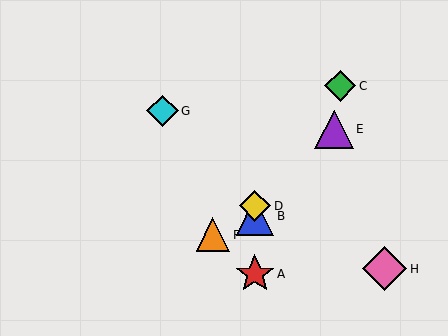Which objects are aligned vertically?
Objects A, B, D are aligned vertically.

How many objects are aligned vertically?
3 objects (A, B, D) are aligned vertically.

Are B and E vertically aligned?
No, B is at x≈255 and E is at x≈334.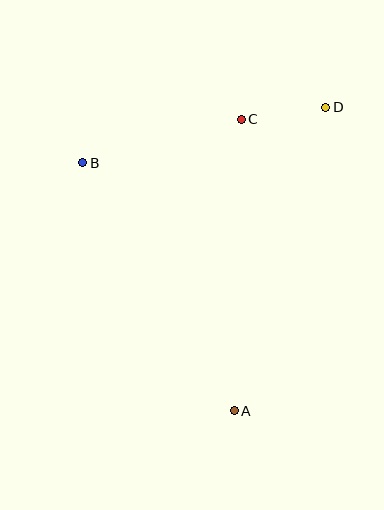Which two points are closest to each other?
Points C and D are closest to each other.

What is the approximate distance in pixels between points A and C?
The distance between A and C is approximately 291 pixels.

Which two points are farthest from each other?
Points A and D are farthest from each other.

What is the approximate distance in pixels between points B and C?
The distance between B and C is approximately 164 pixels.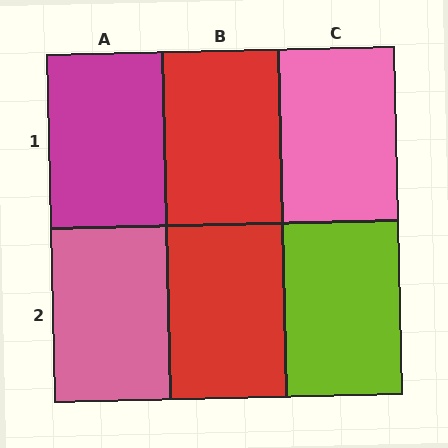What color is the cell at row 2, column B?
Red.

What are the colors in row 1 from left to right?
Magenta, red, pink.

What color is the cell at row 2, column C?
Lime.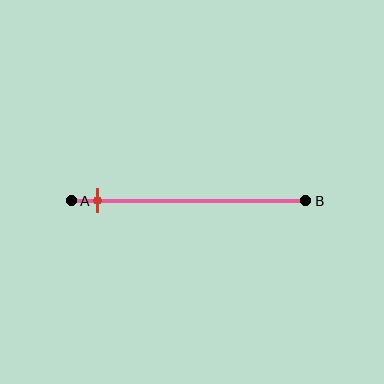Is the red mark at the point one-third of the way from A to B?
No, the mark is at about 10% from A, not at the 33% one-third point.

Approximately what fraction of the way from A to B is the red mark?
The red mark is approximately 10% of the way from A to B.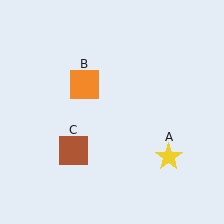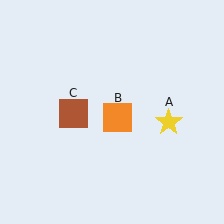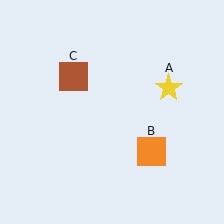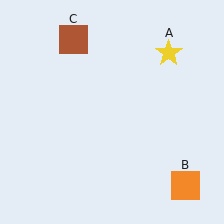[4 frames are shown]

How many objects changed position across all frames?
3 objects changed position: yellow star (object A), orange square (object B), brown square (object C).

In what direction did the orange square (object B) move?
The orange square (object B) moved down and to the right.